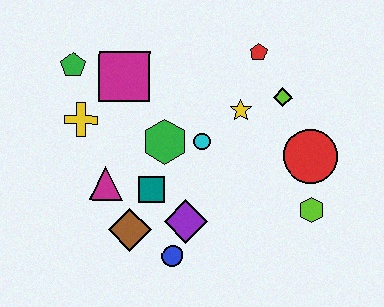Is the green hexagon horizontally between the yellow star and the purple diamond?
No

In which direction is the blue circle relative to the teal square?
The blue circle is below the teal square.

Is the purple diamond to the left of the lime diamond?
Yes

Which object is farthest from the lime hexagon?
The green pentagon is farthest from the lime hexagon.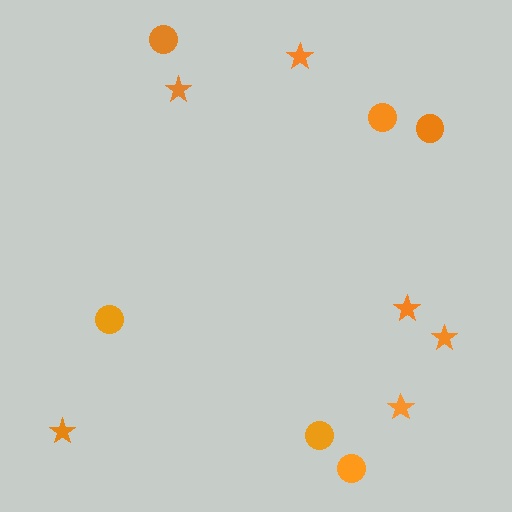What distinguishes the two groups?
There are 2 groups: one group of circles (6) and one group of stars (6).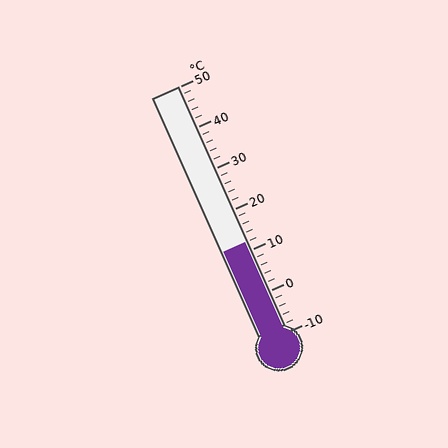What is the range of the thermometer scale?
The thermometer scale ranges from -10°C to 50°C.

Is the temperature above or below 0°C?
The temperature is above 0°C.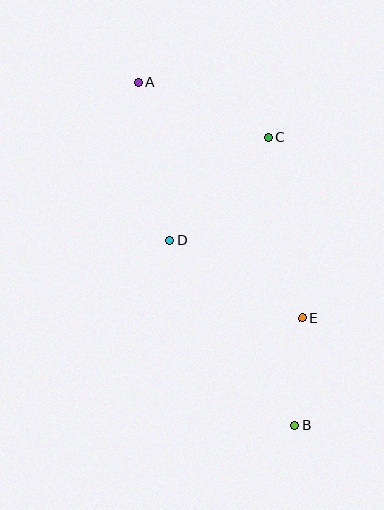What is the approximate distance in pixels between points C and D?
The distance between C and D is approximately 143 pixels.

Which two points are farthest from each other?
Points A and B are farthest from each other.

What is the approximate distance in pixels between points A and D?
The distance between A and D is approximately 162 pixels.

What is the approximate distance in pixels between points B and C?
The distance between B and C is approximately 289 pixels.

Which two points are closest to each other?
Points B and E are closest to each other.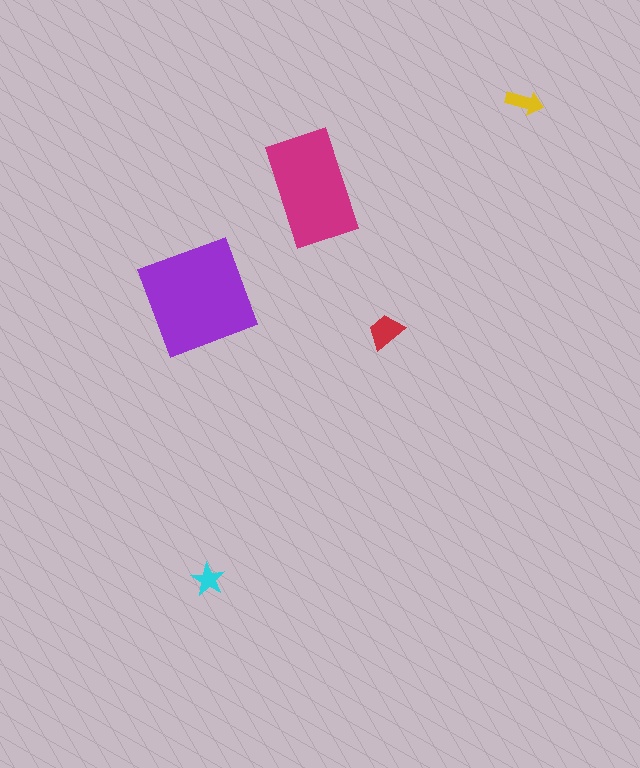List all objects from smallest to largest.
The cyan star, the yellow arrow, the red trapezoid, the magenta rectangle, the purple square.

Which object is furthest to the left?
The purple square is leftmost.